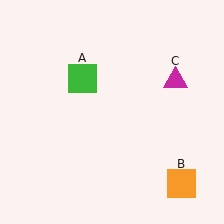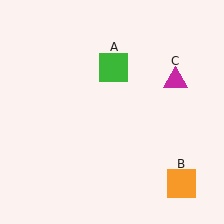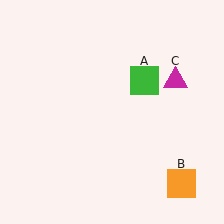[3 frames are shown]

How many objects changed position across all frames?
1 object changed position: green square (object A).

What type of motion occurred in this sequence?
The green square (object A) rotated clockwise around the center of the scene.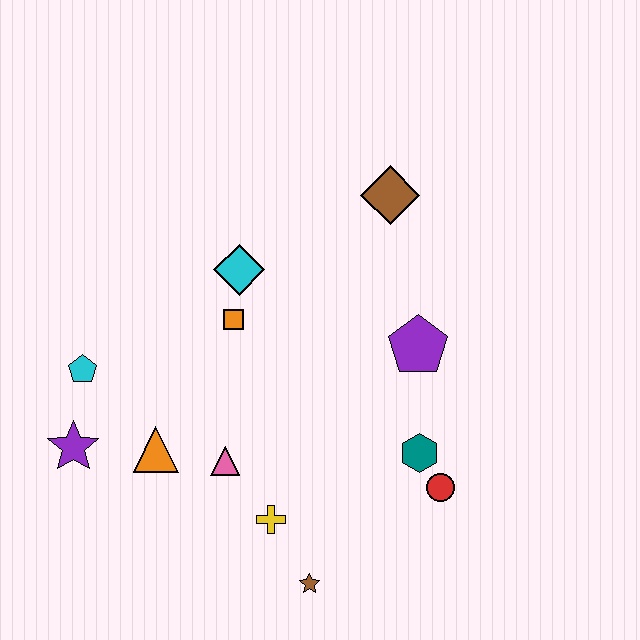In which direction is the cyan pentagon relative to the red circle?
The cyan pentagon is to the left of the red circle.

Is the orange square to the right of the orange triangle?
Yes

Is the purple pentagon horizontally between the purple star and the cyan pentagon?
No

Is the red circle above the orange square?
No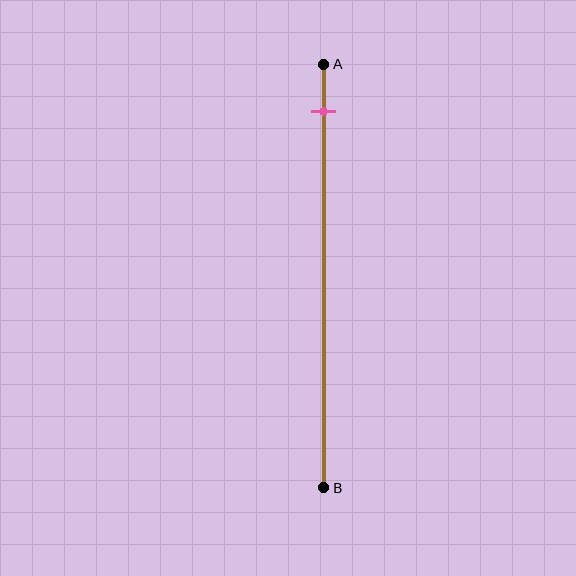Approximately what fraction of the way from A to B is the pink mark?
The pink mark is approximately 10% of the way from A to B.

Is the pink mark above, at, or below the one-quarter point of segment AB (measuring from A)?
The pink mark is above the one-quarter point of segment AB.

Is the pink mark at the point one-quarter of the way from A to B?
No, the mark is at about 10% from A, not at the 25% one-quarter point.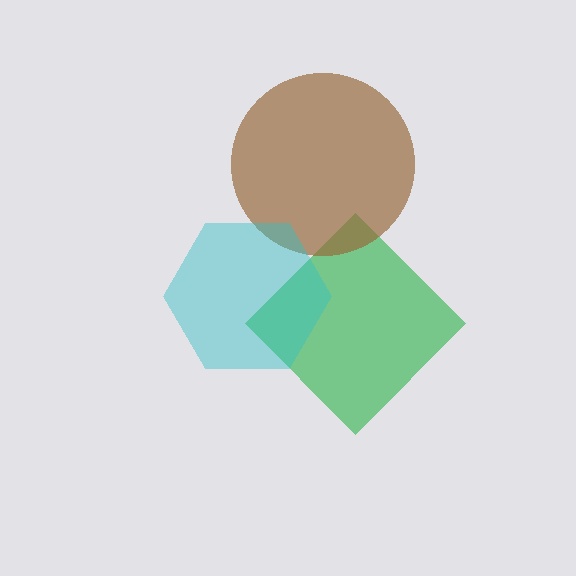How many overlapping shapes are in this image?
There are 3 overlapping shapes in the image.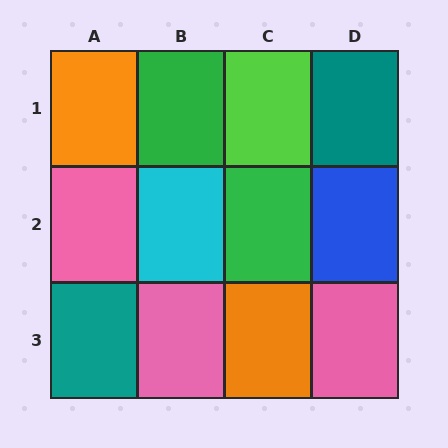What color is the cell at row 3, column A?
Teal.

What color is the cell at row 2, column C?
Green.